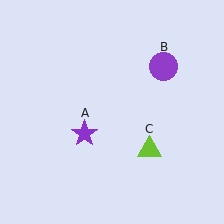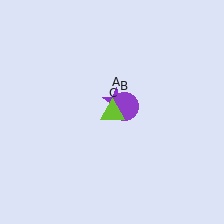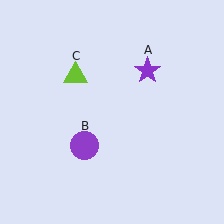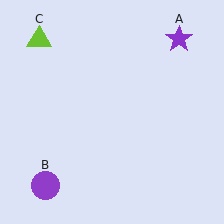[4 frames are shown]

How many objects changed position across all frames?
3 objects changed position: purple star (object A), purple circle (object B), lime triangle (object C).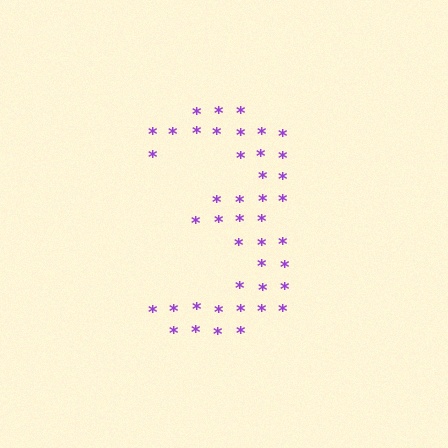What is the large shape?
The large shape is the digit 3.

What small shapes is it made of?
It is made of small asterisks.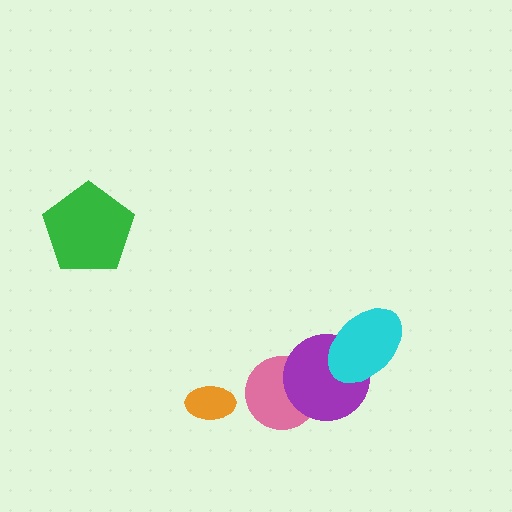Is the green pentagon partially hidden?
No, no other shape covers it.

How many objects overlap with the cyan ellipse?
1 object overlaps with the cyan ellipse.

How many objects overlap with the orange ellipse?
0 objects overlap with the orange ellipse.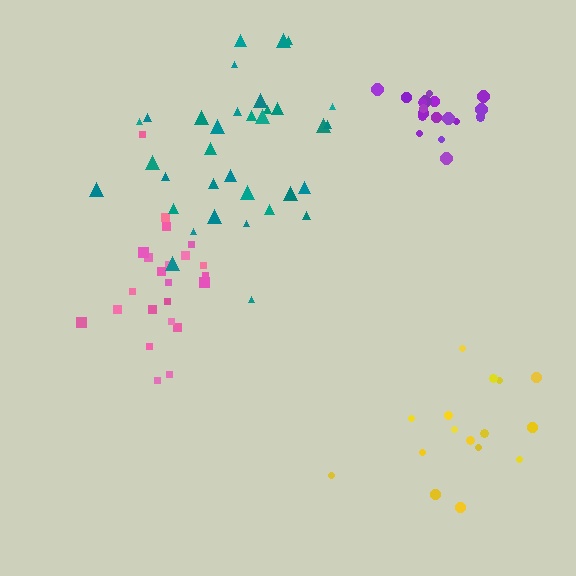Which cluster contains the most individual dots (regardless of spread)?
Teal (34).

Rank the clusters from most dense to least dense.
purple, pink, teal, yellow.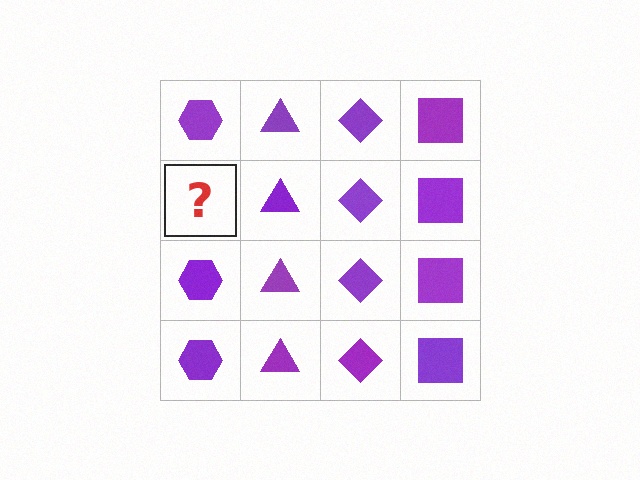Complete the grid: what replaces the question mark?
The question mark should be replaced with a purple hexagon.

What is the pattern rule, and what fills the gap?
The rule is that each column has a consistent shape. The gap should be filled with a purple hexagon.